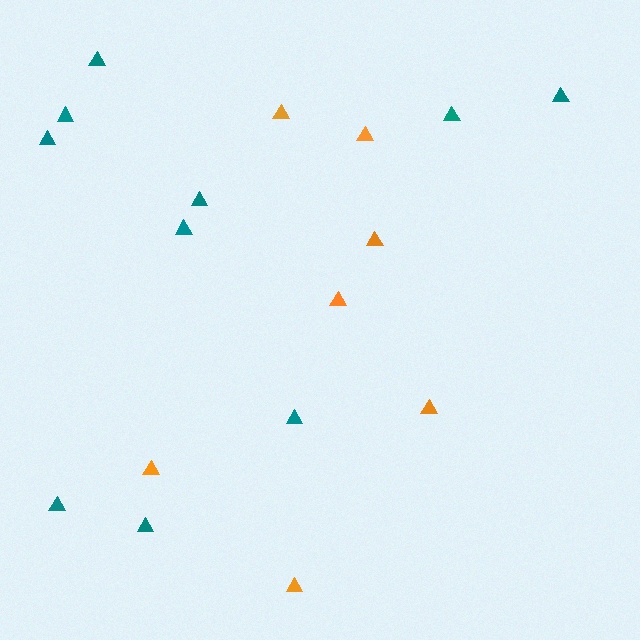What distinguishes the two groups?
There are 2 groups: one group of teal triangles (10) and one group of orange triangles (7).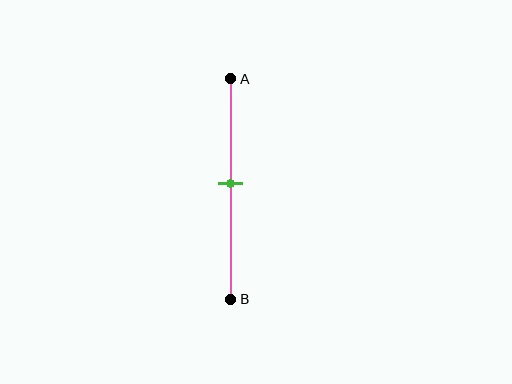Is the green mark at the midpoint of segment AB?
Yes, the mark is approximately at the midpoint.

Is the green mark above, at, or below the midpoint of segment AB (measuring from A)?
The green mark is approximately at the midpoint of segment AB.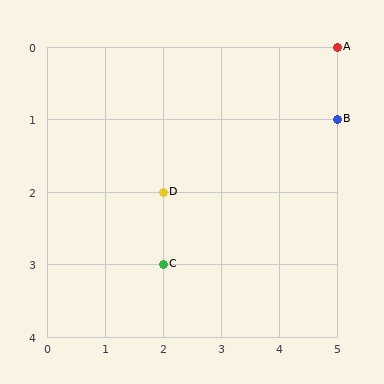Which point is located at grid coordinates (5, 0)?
Point A is at (5, 0).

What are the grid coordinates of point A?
Point A is at grid coordinates (5, 0).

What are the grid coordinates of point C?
Point C is at grid coordinates (2, 3).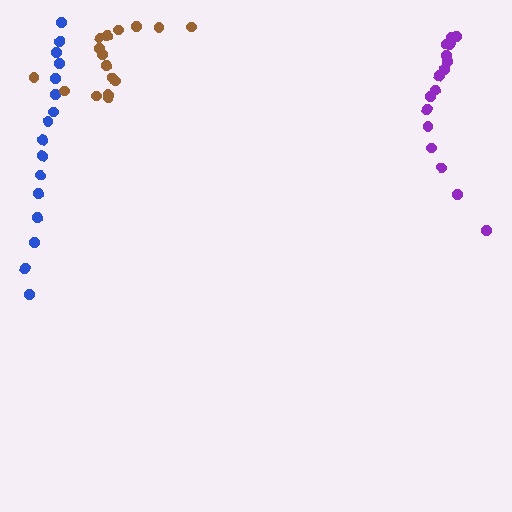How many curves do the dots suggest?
There are 3 distinct paths.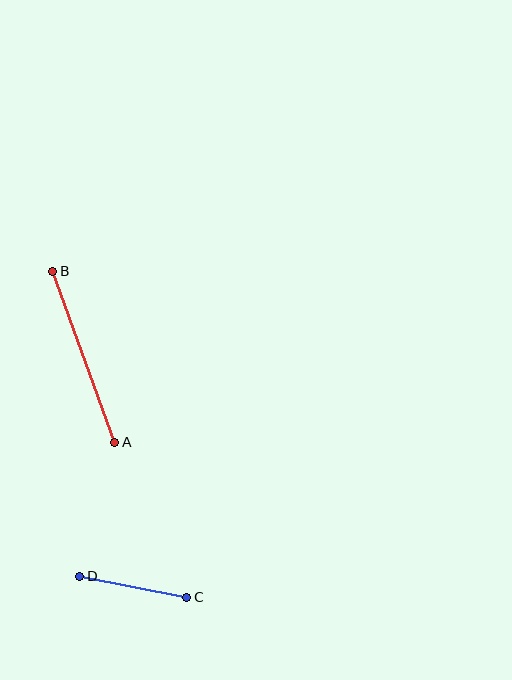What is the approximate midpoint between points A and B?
The midpoint is at approximately (84, 357) pixels.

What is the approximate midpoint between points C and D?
The midpoint is at approximately (133, 587) pixels.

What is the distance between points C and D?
The distance is approximately 109 pixels.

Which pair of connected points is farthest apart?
Points A and B are farthest apart.